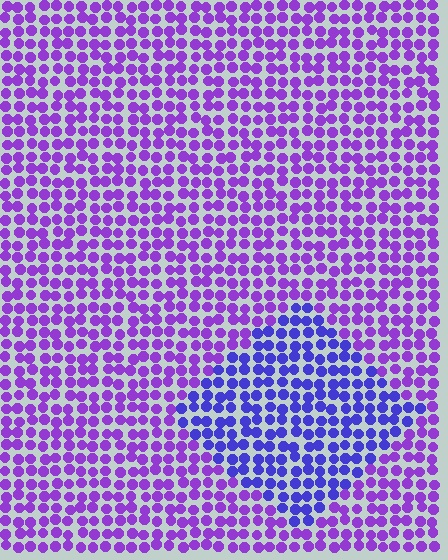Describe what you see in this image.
The image is filled with small purple elements in a uniform arrangement. A diamond-shaped region is visible where the elements are tinted to a slightly different hue, forming a subtle color boundary.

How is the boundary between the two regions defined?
The boundary is defined purely by a slight shift in hue (about 32 degrees). Spacing, size, and orientation are identical on both sides.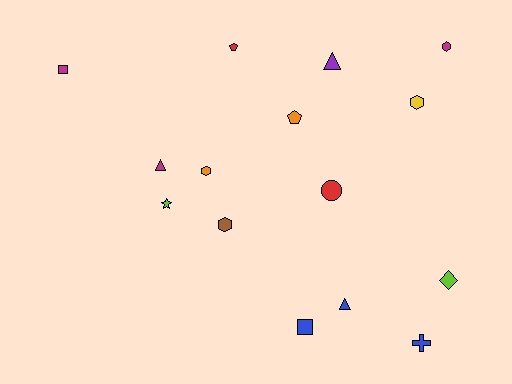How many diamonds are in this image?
There is 1 diamond.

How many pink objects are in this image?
There are no pink objects.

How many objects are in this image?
There are 15 objects.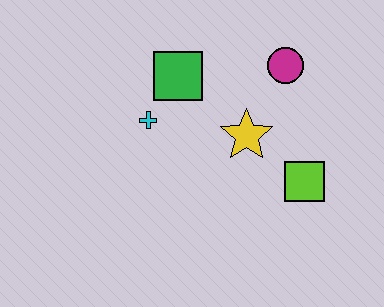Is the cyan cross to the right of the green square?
No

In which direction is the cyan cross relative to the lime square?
The cyan cross is to the left of the lime square.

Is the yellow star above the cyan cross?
No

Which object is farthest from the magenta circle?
The cyan cross is farthest from the magenta circle.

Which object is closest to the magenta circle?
The yellow star is closest to the magenta circle.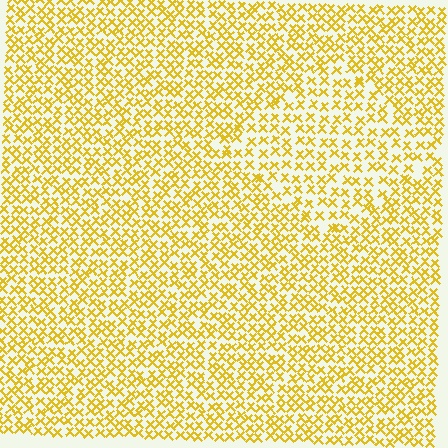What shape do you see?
I see a diamond.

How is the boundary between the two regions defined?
The boundary is defined by a change in element density (approximately 1.5x ratio). All elements are the same color, size, and shape.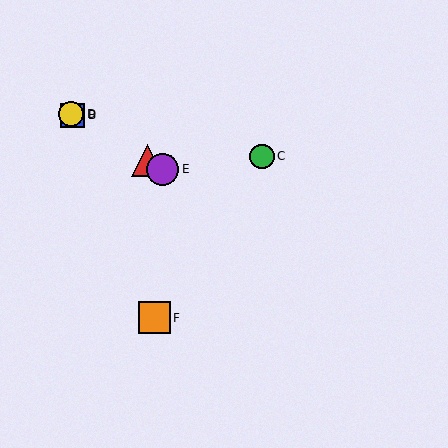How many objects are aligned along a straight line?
4 objects (A, B, D, E) are aligned along a straight line.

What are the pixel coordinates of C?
Object C is at (262, 156).